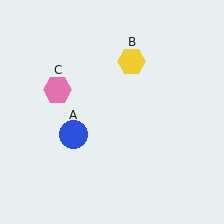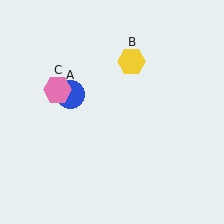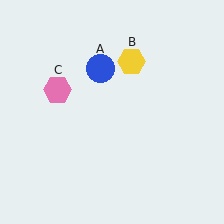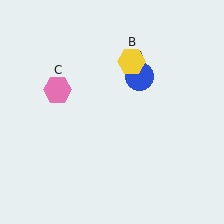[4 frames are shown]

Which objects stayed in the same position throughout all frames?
Yellow hexagon (object B) and pink hexagon (object C) remained stationary.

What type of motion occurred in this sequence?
The blue circle (object A) rotated clockwise around the center of the scene.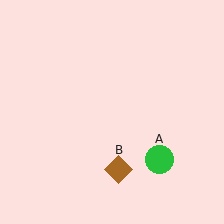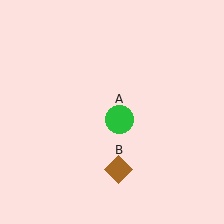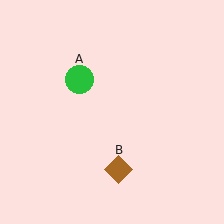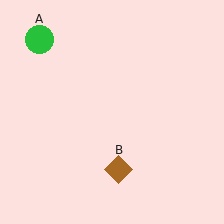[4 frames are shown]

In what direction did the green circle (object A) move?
The green circle (object A) moved up and to the left.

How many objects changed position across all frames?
1 object changed position: green circle (object A).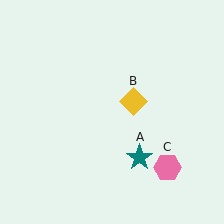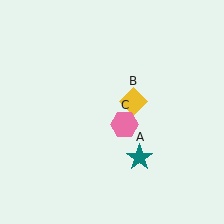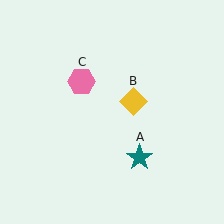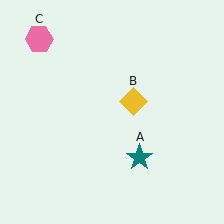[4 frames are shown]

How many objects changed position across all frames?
1 object changed position: pink hexagon (object C).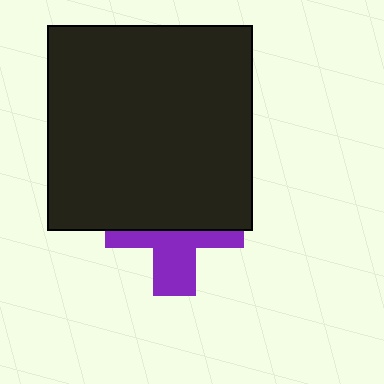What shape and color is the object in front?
The object in front is a black square.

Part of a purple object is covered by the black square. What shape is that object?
It is a cross.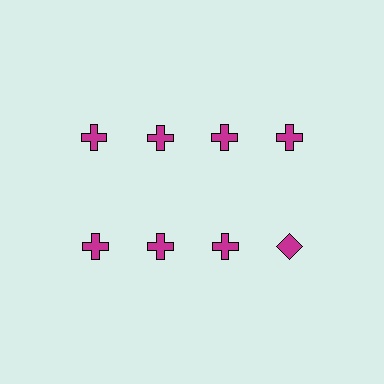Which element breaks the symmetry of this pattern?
The magenta diamond in the second row, second from right column breaks the symmetry. All other shapes are magenta crosses.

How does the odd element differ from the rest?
It has a different shape: diamond instead of cross.